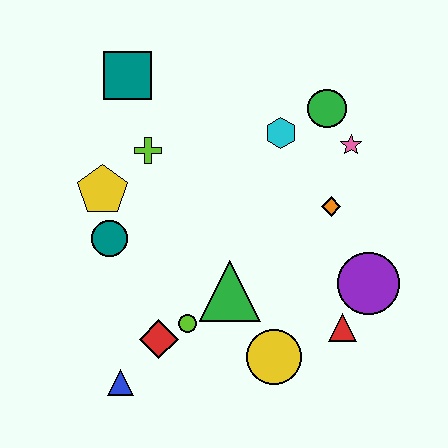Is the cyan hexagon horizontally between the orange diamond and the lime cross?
Yes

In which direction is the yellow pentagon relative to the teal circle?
The yellow pentagon is above the teal circle.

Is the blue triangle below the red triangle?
Yes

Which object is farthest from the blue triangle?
The green circle is farthest from the blue triangle.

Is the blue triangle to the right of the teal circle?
Yes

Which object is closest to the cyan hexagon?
The green circle is closest to the cyan hexagon.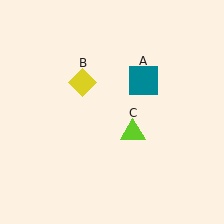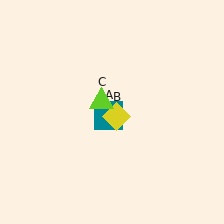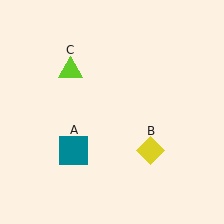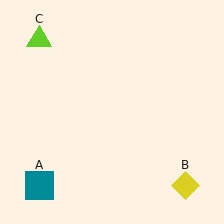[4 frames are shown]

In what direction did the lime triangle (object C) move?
The lime triangle (object C) moved up and to the left.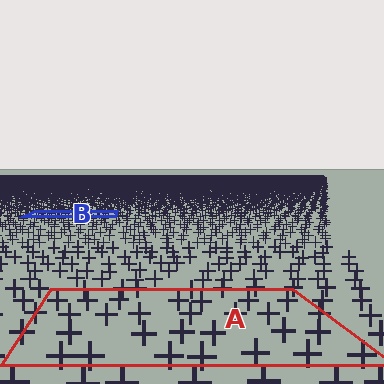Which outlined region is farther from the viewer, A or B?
Region B is farther from the viewer — the texture elements inside it appear smaller and more densely packed.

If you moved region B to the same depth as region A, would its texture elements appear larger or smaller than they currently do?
They would appear larger. At a closer depth, the same texture elements are projected at a bigger on-screen size.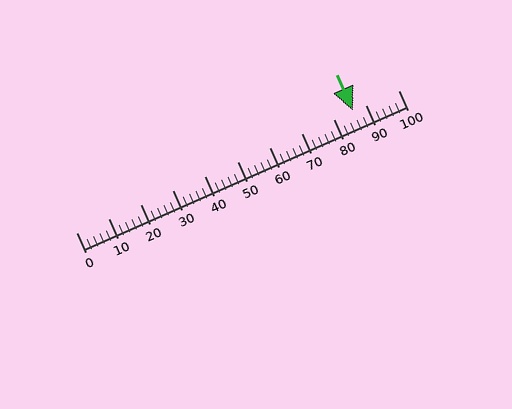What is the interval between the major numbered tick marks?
The major tick marks are spaced 10 units apart.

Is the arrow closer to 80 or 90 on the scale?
The arrow is closer to 90.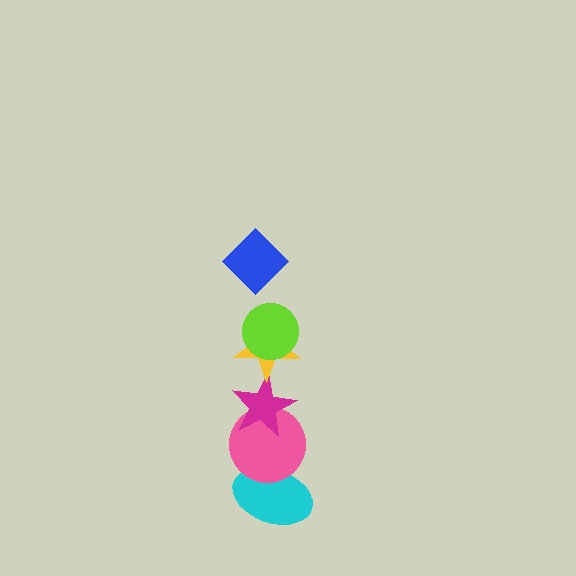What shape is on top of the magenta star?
The yellow star is on top of the magenta star.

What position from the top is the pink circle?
The pink circle is 5th from the top.